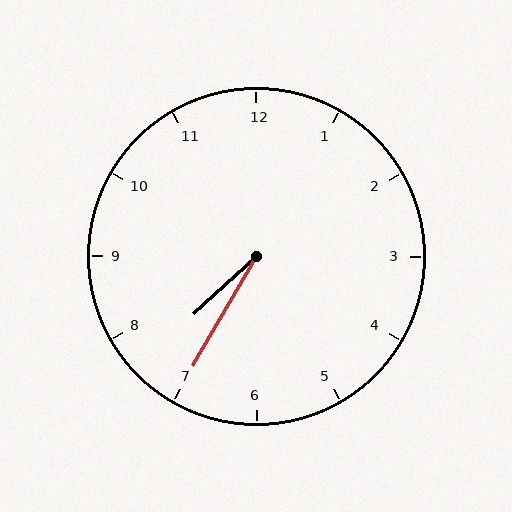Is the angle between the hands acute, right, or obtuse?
It is acute.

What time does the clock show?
7:35.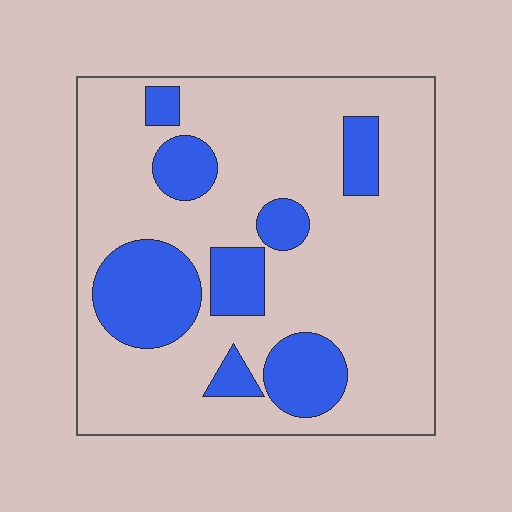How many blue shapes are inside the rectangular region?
8.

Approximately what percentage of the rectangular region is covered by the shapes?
Approximately 25%.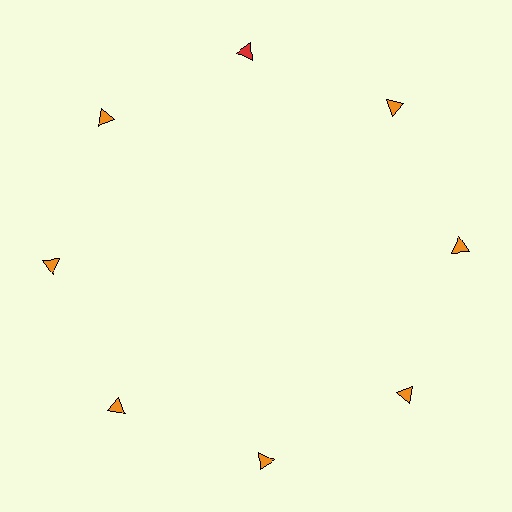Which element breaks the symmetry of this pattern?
The red triangle at roughly the 12 o'clock position breaks the symmetry. All other shapes are orange triangles.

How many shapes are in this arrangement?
There are 8 shapes arranged in a ring pattern.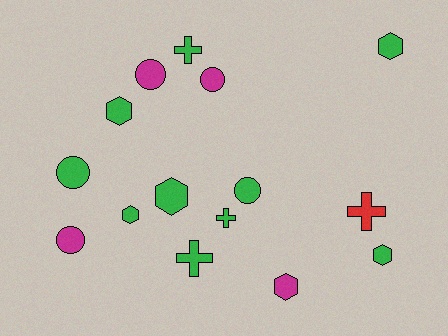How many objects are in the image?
There are 15 objects.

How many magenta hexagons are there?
There is 1 magenta hexagon.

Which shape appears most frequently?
Hexagon, with 6 objects.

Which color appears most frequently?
Green, with 10 objects.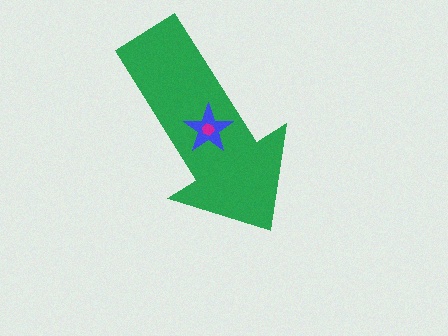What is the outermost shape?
The green arrow.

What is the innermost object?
The magenta hexagon.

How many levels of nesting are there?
3.